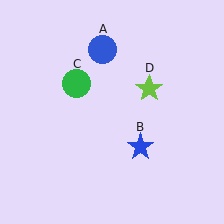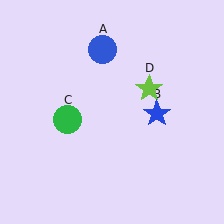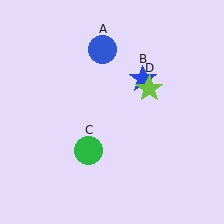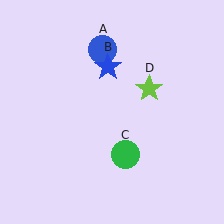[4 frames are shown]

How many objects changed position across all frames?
2 objects changed position: blue star (object B), green circle (object C).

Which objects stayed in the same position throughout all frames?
Blue circle (object A) and lime star (object D) remained stationary.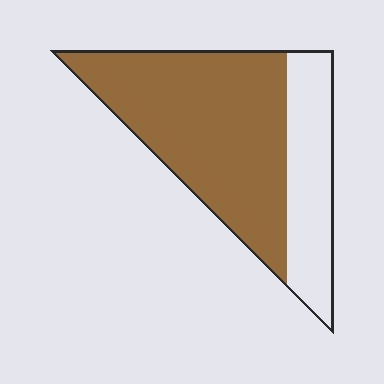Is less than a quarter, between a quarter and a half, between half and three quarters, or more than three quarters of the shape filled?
Between half and three quarters.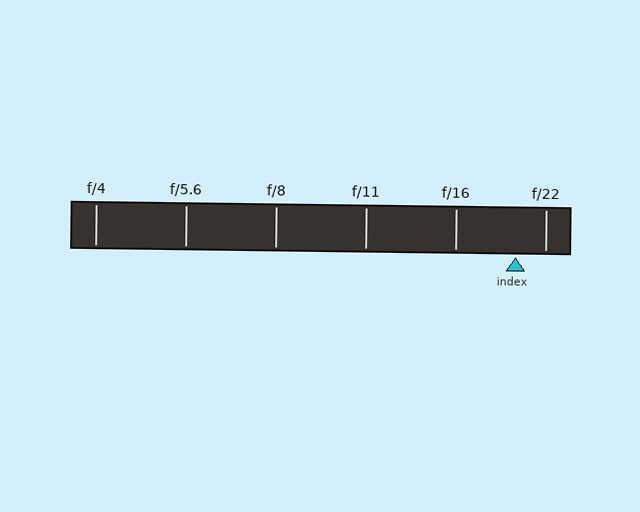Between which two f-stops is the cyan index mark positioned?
The index mark is between f/16 and f/22.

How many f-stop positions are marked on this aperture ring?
There are 6 f-stop positions marked.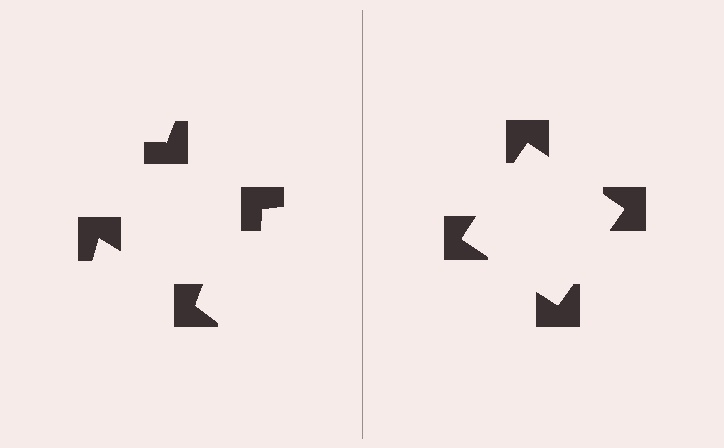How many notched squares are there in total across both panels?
8 — 4 on each side.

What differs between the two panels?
The notched squares are positioned identically on both sides; only the wedge orientations differ. On the right they align to a square; on the left they are misaligned.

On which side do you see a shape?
An illusory square appears on the right side. On the left side the wedge cuts are rotated, so no coherent shape forms.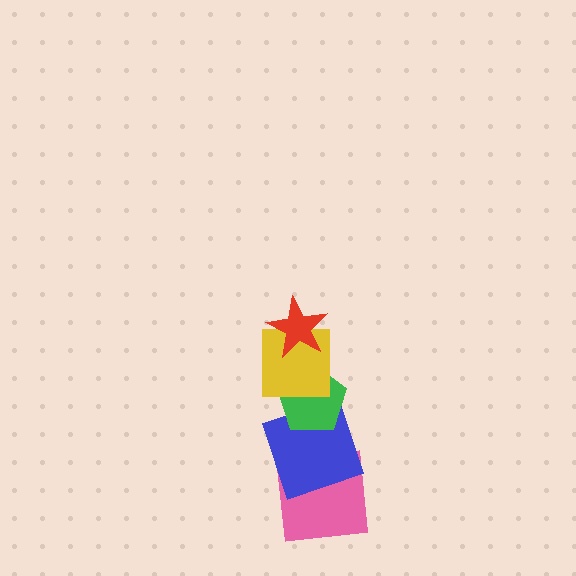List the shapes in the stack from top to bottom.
From top to bottom: the red star, the yellow square, the green pentagon, the blue square, the pink square.